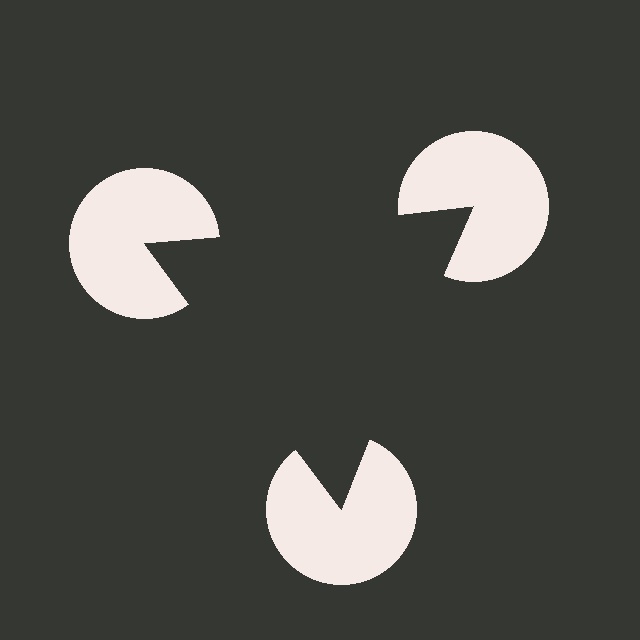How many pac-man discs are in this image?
There are 3 — one at each vertex of the illusory triangle.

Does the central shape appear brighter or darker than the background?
It typically appears slightly darker than the background, even though no actual brightness change is drawn.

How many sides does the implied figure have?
3 sides.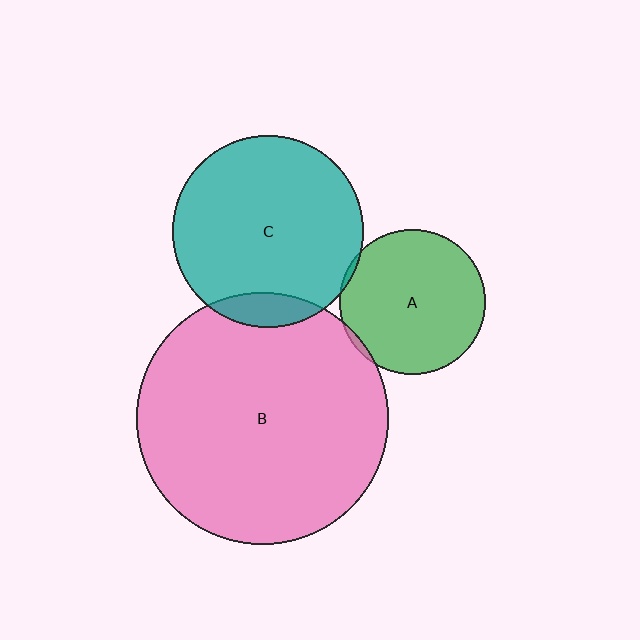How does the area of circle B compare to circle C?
Approximately 1.7 times.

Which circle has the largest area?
Circle B (pink).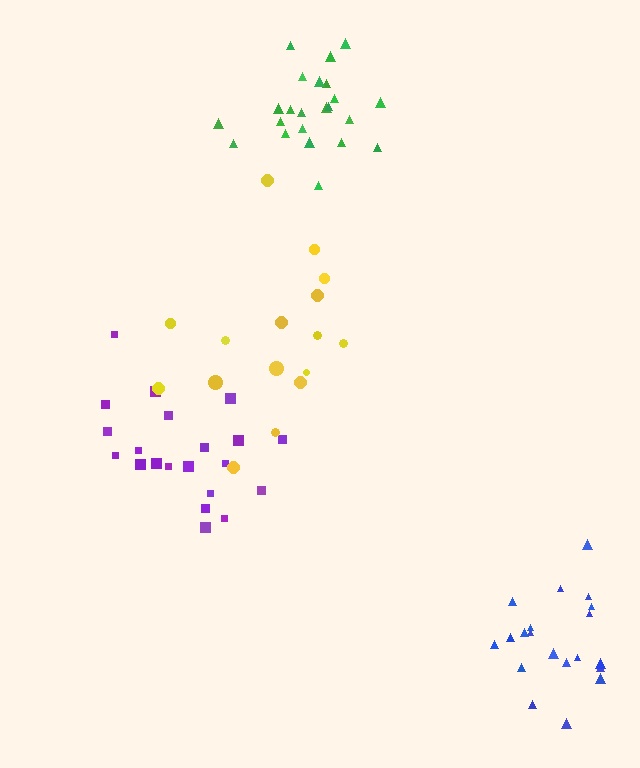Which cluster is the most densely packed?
Green.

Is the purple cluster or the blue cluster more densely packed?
Blue.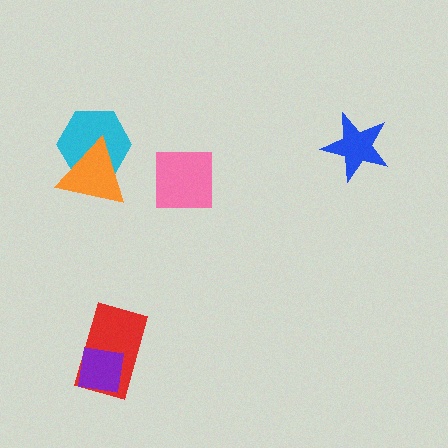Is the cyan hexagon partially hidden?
Yes, it is partially covered by another shape.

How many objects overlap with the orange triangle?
1 object overlaps with the orange triangle.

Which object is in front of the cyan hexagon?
The orange triangle is in front of the cyan hexagon.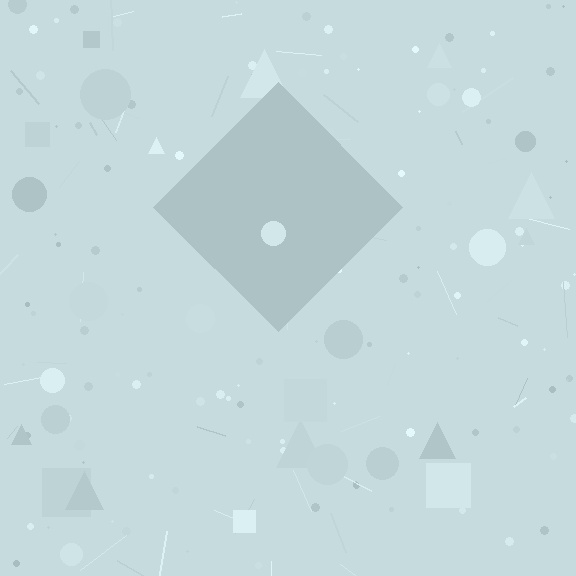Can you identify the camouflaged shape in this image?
The camouflaged shape is a diamond.